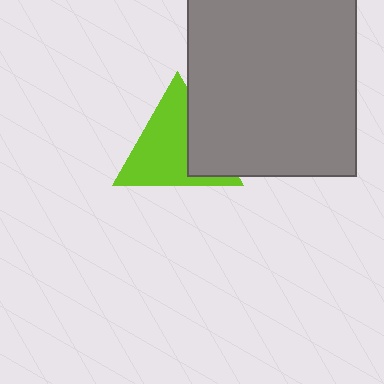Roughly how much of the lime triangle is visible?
Most of it is visible (roughly 69%).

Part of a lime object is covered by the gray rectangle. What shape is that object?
It is a triangle.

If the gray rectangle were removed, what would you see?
You would see the complete lime triangle.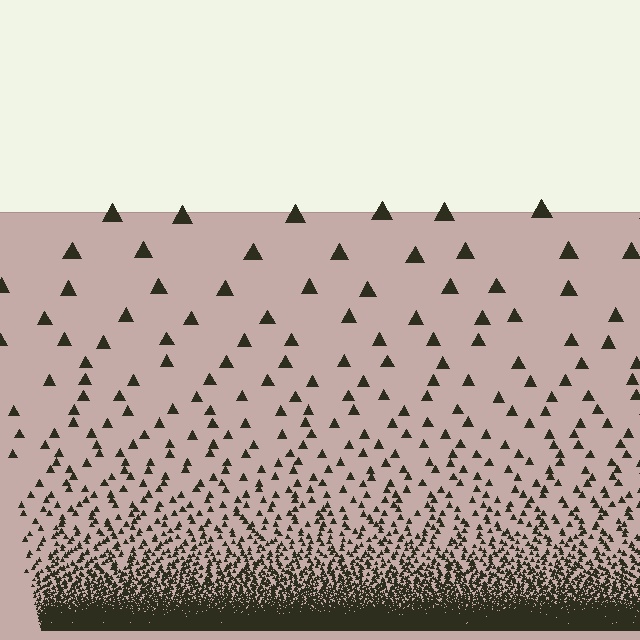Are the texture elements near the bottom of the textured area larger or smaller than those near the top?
Smaller. The gradient is inverted — elements near the bottom are smaller and denser.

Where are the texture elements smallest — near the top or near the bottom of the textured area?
Near the bottom.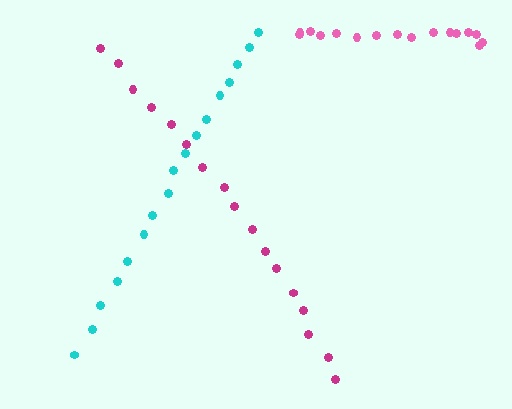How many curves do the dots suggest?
There are 3 distinct paths.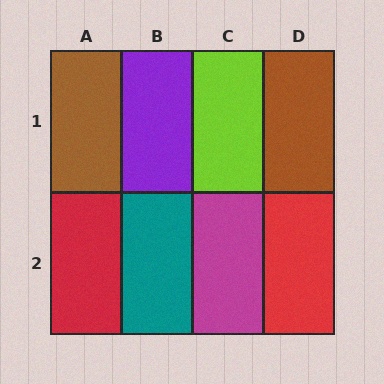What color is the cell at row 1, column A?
Brown.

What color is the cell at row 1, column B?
Purple.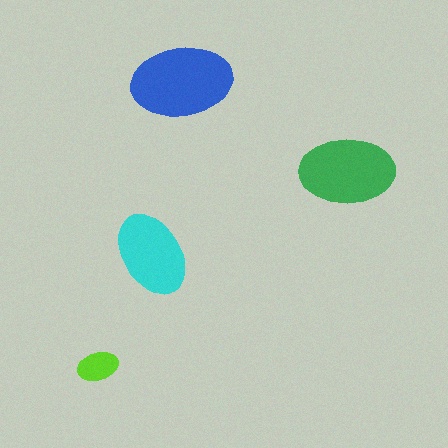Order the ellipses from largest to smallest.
the blue one, the green one, the cyan one, the lime one.